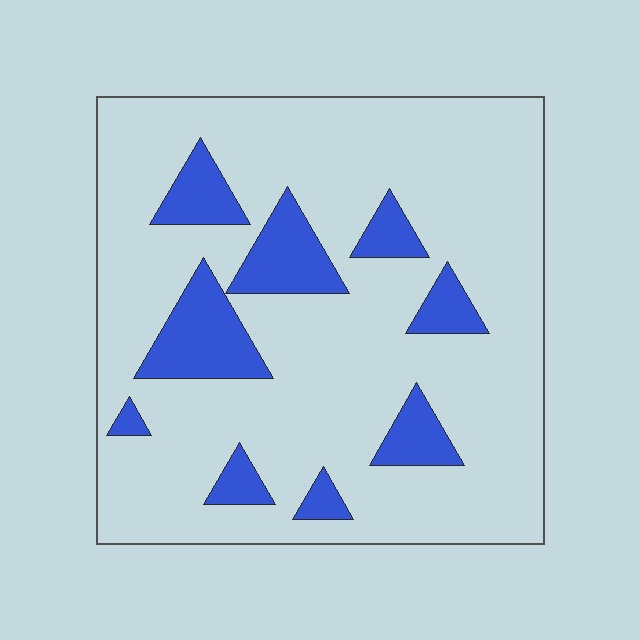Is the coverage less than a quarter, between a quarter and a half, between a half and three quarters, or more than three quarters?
Less than a quarter.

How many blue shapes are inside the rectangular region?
9.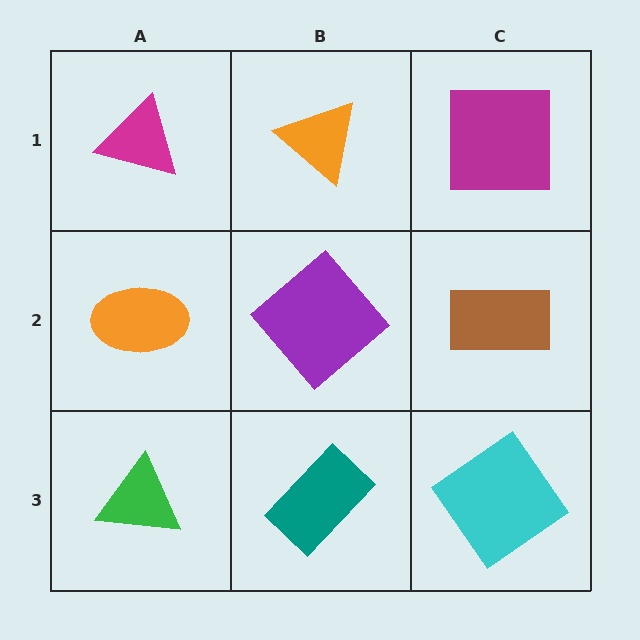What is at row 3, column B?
A teal rectangle.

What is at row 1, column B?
An orange triangle.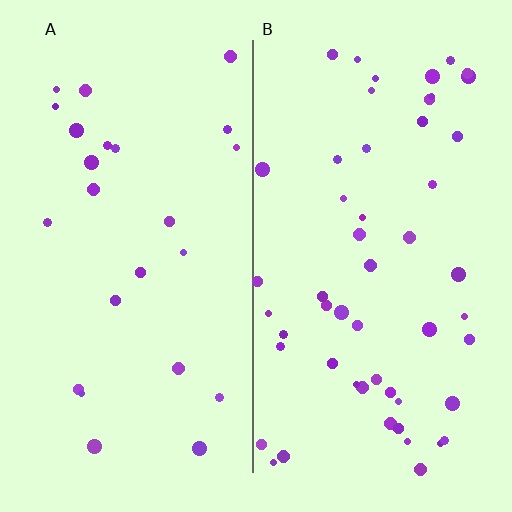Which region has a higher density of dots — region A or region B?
B (the right).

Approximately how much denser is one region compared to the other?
Approximately 2.1× — region B over region A.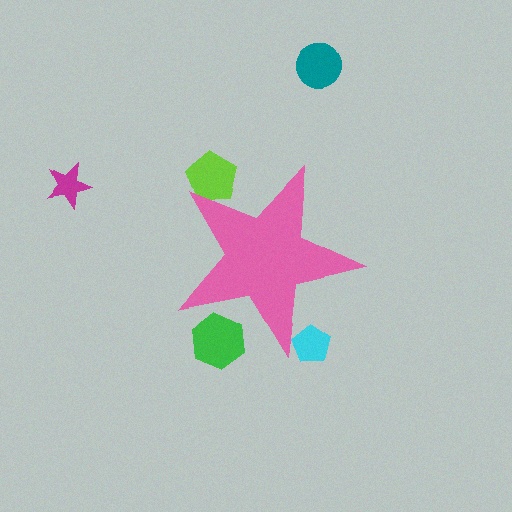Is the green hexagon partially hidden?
Yes, the green hexagon is partially hidden behind the pink star.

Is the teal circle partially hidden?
No, the teal circle is fully visible.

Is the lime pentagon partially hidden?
Yes, the lime pentagon is partially hidden behind the pink star.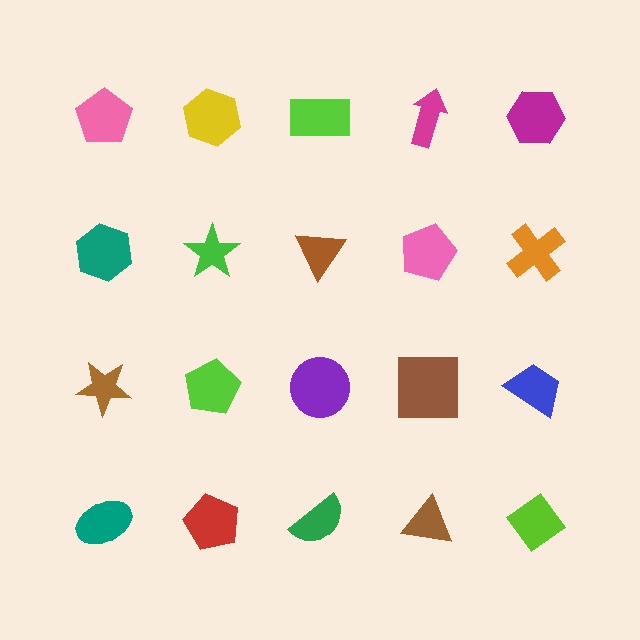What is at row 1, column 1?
A pink pentagon.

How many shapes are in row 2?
5 shapes.